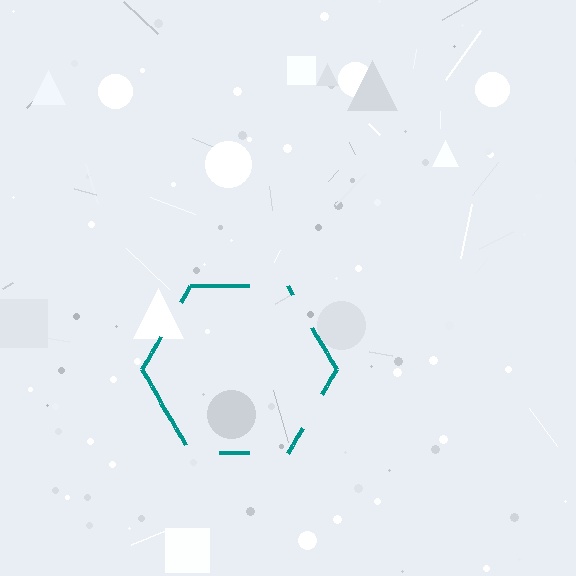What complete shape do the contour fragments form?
The contour fragments form a hexagon.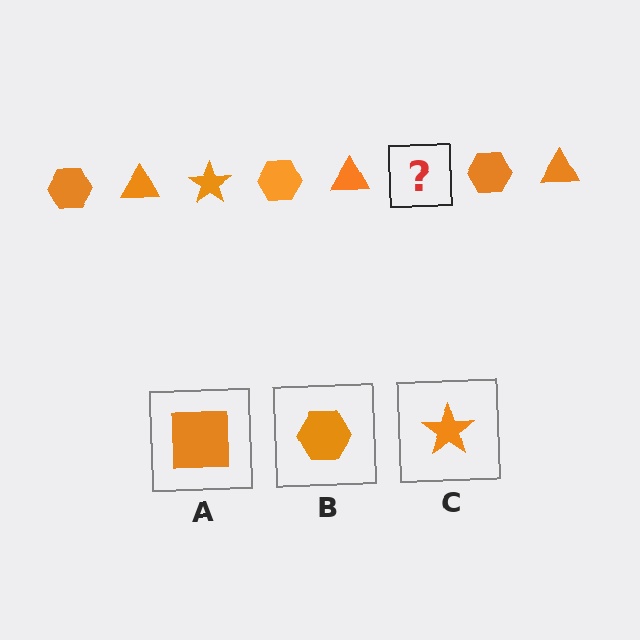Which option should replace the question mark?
Option C.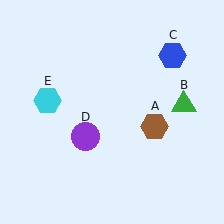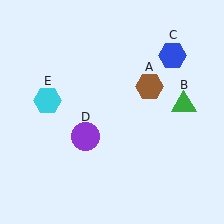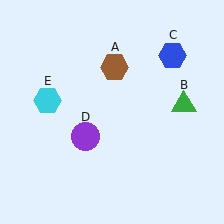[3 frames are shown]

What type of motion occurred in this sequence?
The brown hexagon (object A) rotated counterclockwise around the center of the scene.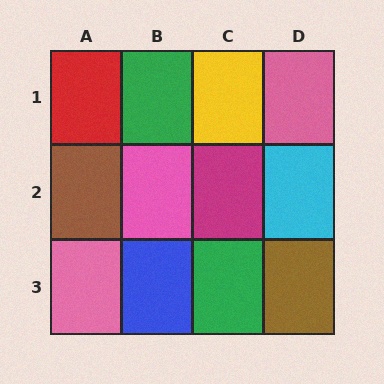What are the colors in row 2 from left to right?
Brown, pink, magenta, cyan.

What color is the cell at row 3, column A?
Pink.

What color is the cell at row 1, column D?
Pink.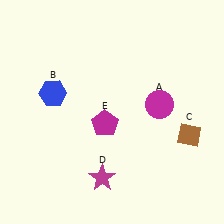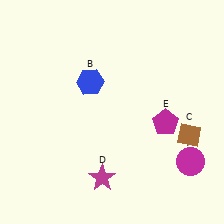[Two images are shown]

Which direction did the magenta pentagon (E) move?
The magenta pentagon (E) moved right.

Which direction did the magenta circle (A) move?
The magenta circle (A) moved down.